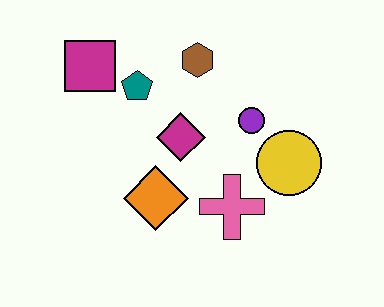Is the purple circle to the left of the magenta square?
No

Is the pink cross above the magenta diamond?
No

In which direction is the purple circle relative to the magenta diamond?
The purple circle is to the right of the magenta diamond.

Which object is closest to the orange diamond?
The magenta diamond is closest to the orange diamond.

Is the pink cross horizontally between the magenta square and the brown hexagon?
No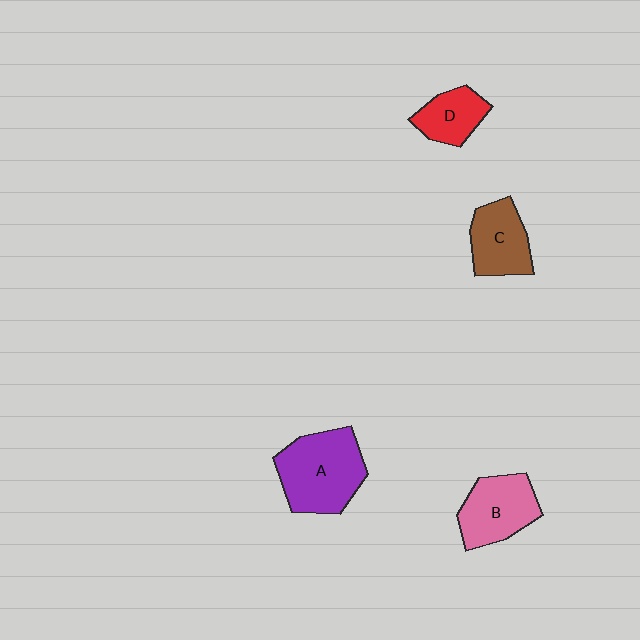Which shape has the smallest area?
Shape D (red).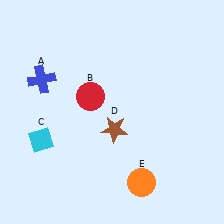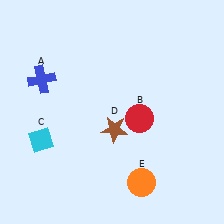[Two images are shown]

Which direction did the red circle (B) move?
The red circle (B) moved right.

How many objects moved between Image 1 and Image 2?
1 object moved between the two images.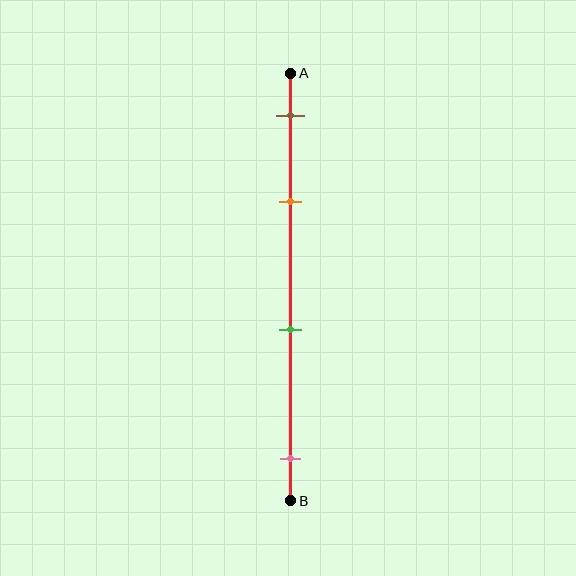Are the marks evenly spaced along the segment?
No, the marks are not evenly spaced.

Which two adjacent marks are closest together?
The brown and orange marks are the closest adjacent pair.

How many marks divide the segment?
There are 4 marks dividing the segment.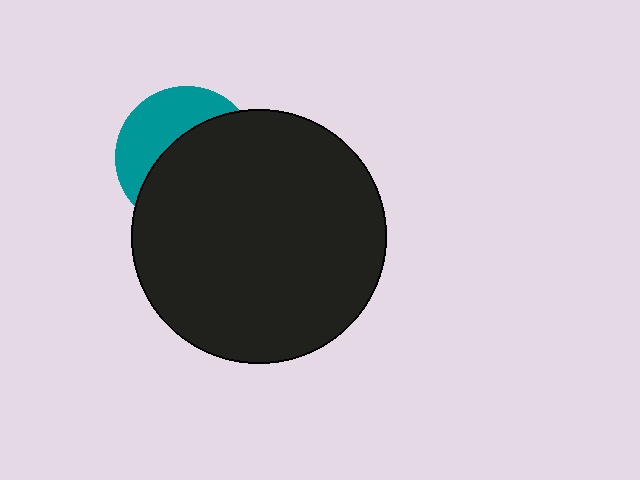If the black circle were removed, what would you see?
You would see the complete teal circle.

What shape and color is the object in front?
The object in front is a black circle.